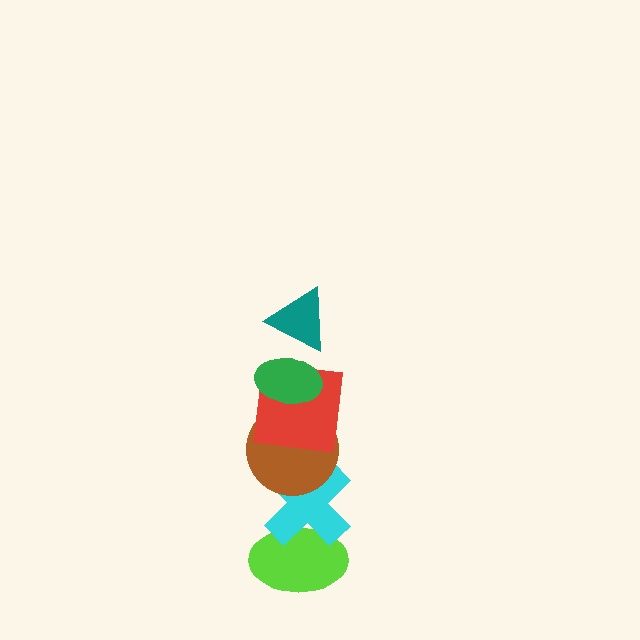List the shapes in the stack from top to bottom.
From top to bottom: the teal triangle, the green ellipse, the red square, the brown circle, the cyan cross, the lime ellipse.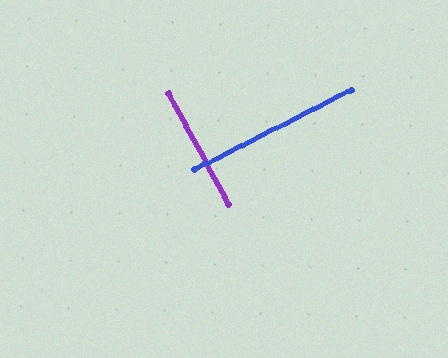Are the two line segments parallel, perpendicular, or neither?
Perpendicular — they meet at approximately 88°.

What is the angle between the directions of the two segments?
Approximately 88 degrees.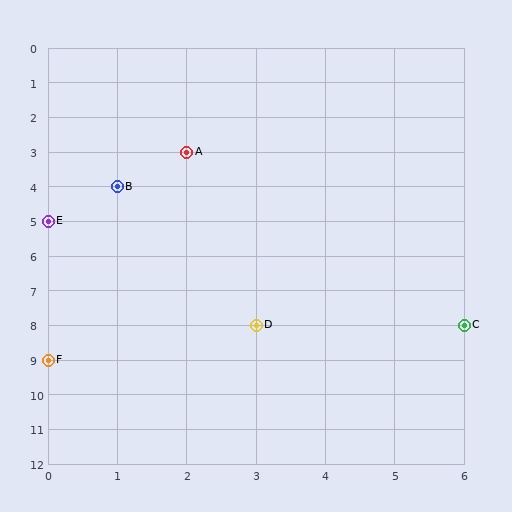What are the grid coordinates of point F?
Point F is at grid coordinates (0, 9).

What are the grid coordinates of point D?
Point D is at grid coordinates (3, 8).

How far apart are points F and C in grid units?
Points F and C are 6 columns and 1 row apart (about 6.1 grid units diagonally).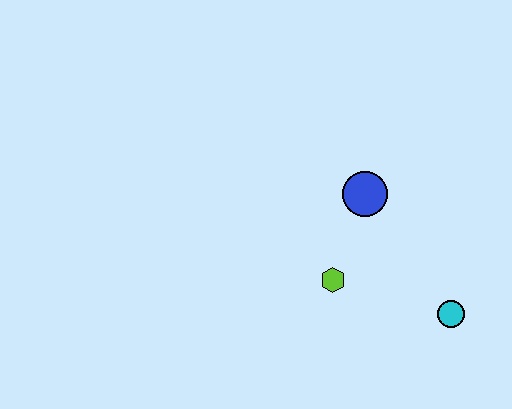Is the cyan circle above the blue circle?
No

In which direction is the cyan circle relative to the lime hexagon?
The cyan circle is to the right of the lime hexagon.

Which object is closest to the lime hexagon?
The blue circle is closest to the lime hexagon.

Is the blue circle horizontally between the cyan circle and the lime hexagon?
Yes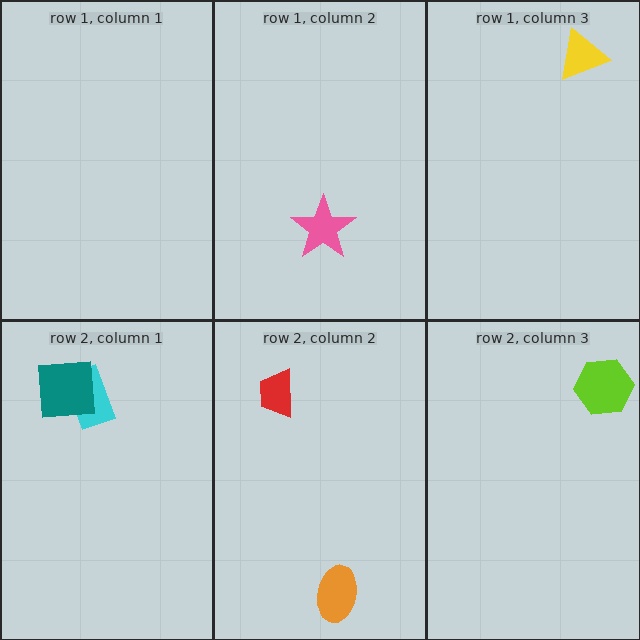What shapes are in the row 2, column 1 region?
The cyan rectangle, the teal square.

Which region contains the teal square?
The row 2, column 1 region.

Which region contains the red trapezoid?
The row 2, column 2 region.